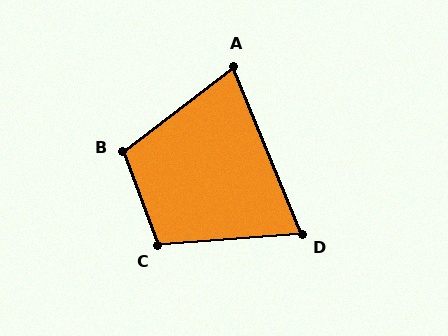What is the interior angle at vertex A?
Approximately 75 degrees (acute).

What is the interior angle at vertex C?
Approximately 105 degrees (obtuse).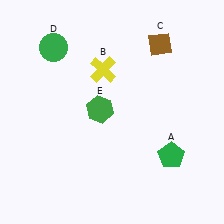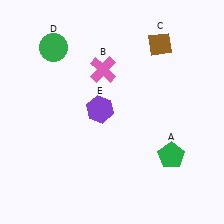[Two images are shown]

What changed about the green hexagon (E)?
In Image 1, E is green. In Image 2, it changed to purple.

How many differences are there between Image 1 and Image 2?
There are 2 differences between the two images.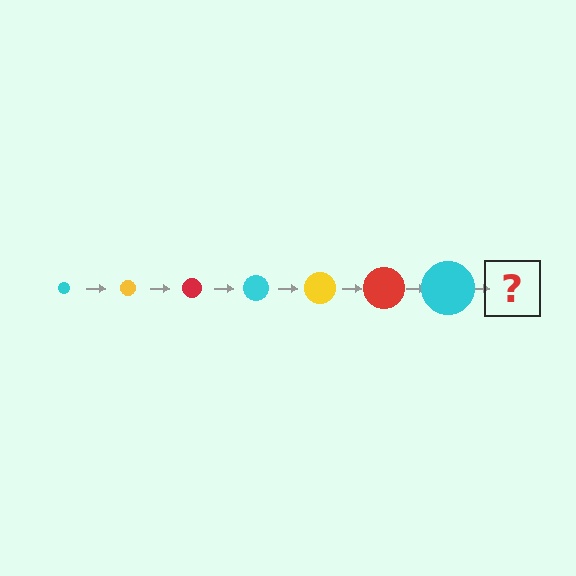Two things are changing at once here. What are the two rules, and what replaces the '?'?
The two rules are that the circle grows larger each step and the color cycles through cyan, yellow, and red. The '?' should be a yellow circle, larger than the previous one.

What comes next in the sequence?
The next element should be a yellow circle, larger than the previous one.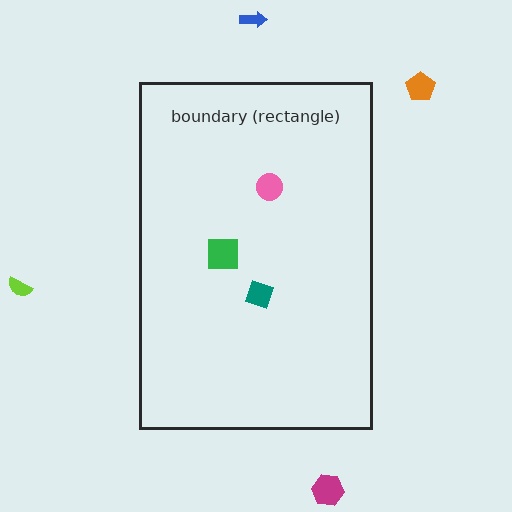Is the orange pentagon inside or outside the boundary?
Outside.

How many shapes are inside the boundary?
3 inside, 4 outside.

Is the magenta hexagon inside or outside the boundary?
Outside.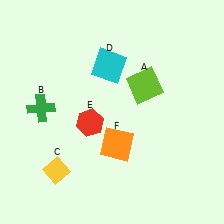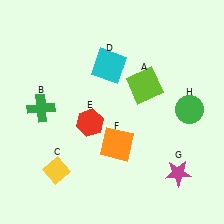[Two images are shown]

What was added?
A magenta star (G), a green circle (H) were added in Image 2.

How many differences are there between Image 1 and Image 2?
There are 2 differences between the two images.